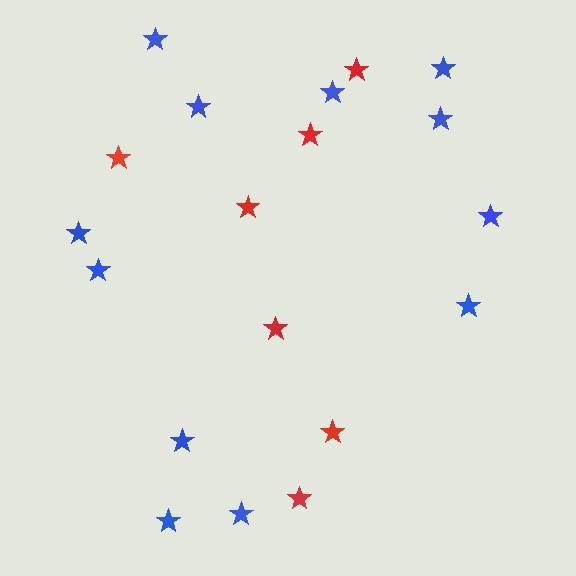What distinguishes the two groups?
There are 2 groups: one group of blue stars (12) and one group of red stars (7).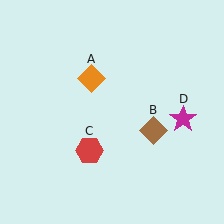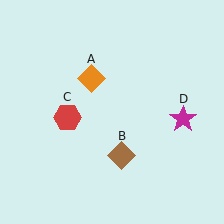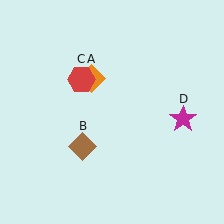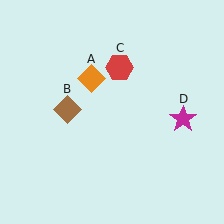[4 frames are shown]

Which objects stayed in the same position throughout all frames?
Orange diamond (object A) and magenta star (object D) remained stationary.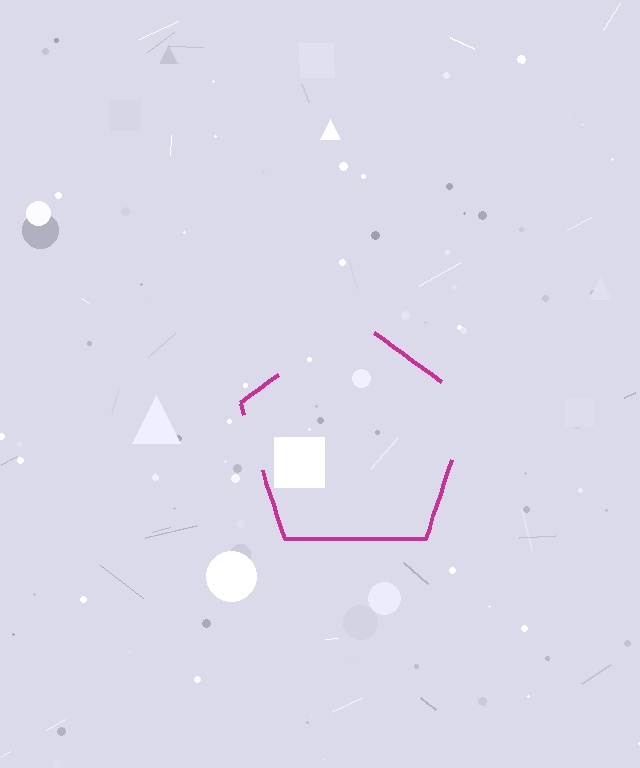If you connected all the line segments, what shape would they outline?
They would outline a pentagon.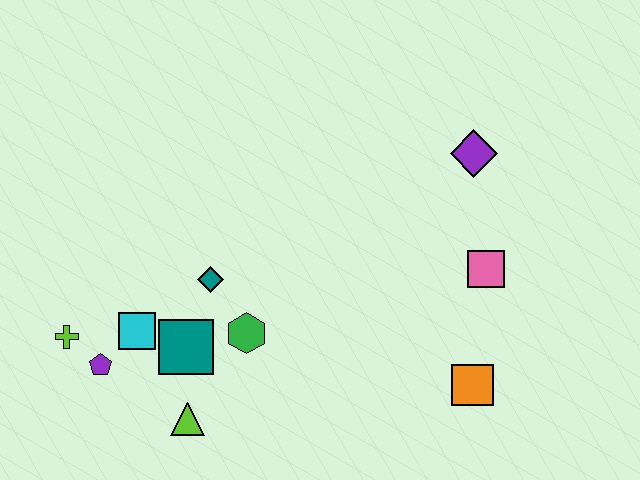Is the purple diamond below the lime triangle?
No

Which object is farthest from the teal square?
The purple diamond is farthest from the teal square.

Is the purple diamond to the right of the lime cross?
Yes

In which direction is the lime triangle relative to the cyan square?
The lime triangle is below the cyan square.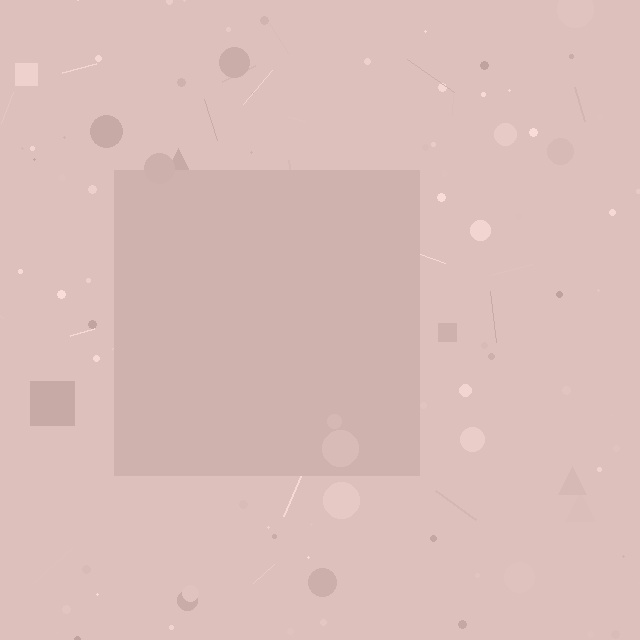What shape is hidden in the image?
A square is hidden in the image.